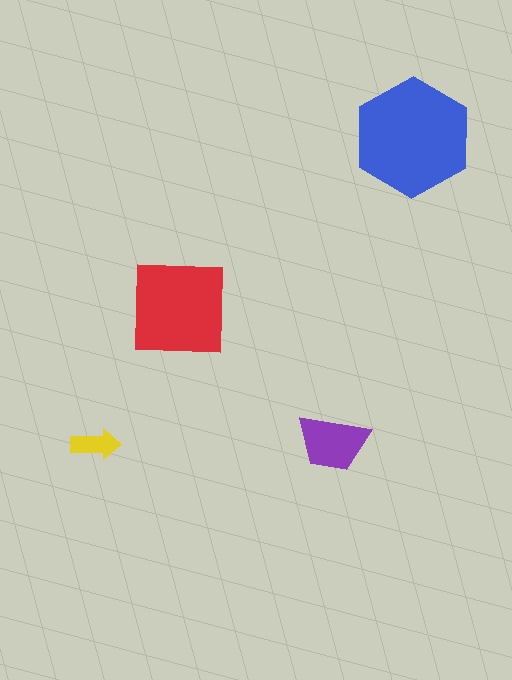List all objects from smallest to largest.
The yellow arrow, the purple trapezoid, the red square, the blue hexagon.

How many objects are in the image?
There are 4 objects in the image.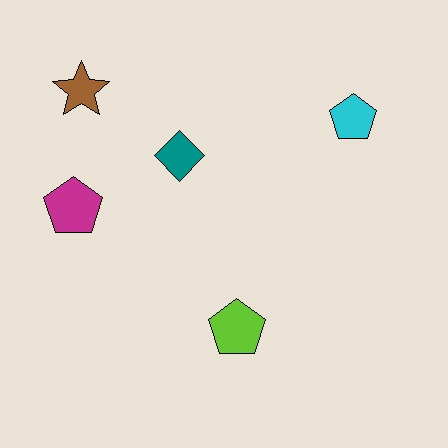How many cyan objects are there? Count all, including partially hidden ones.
There is 1 cyan object.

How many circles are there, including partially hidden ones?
There are no circles.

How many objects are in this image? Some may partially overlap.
There are 5 objects.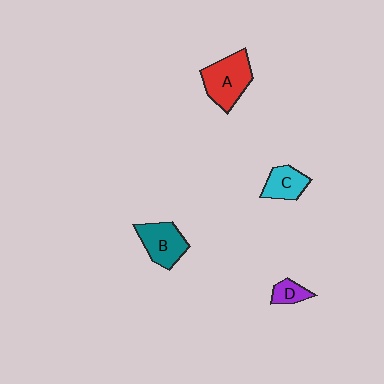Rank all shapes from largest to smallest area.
From largest to smallest: A (red), B (teal), C (cyan), D (purple).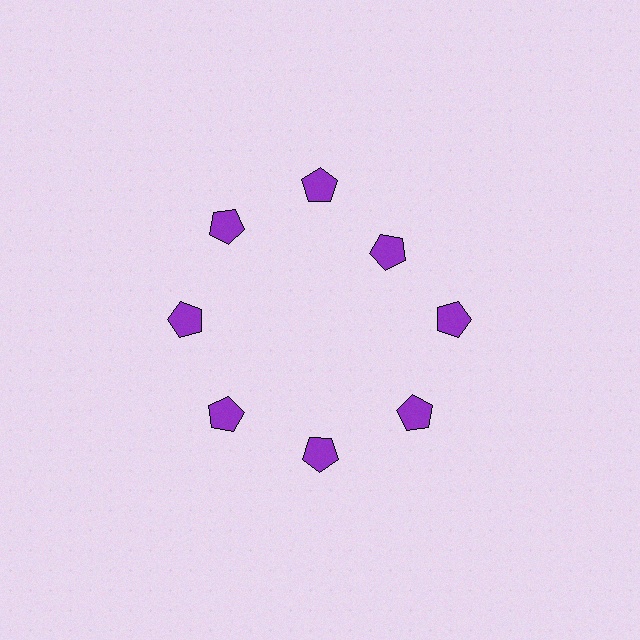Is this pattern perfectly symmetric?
No. The 8 purple pentagons are arranged in a ring, but one element near the 2 o'clock position is pulled inward toward the center, breaking the 8-fold rotational symmetry.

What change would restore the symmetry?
The symmetry would be restored by moving it outward, back onto the ring so that all 8 pentagons sit at equal angles and equal distance from the center.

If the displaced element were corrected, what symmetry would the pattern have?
It would have 8-fold rotational symmetry — the pattern would map onto itself every 45 degrees.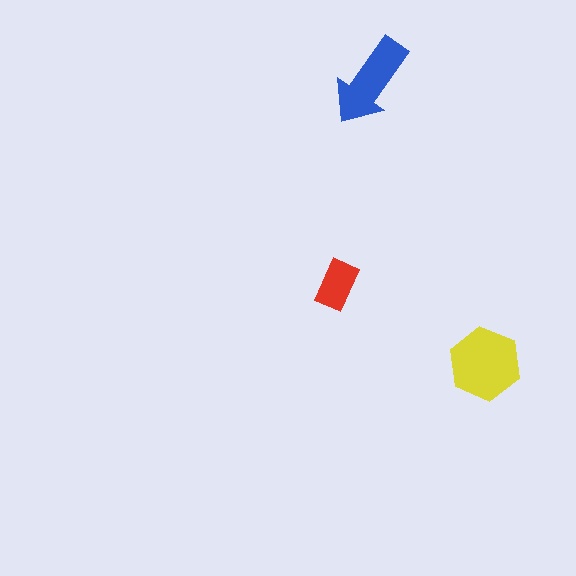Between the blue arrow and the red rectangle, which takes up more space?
The blue arrow.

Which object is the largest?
The yellow hexagon.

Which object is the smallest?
The red rectangle.